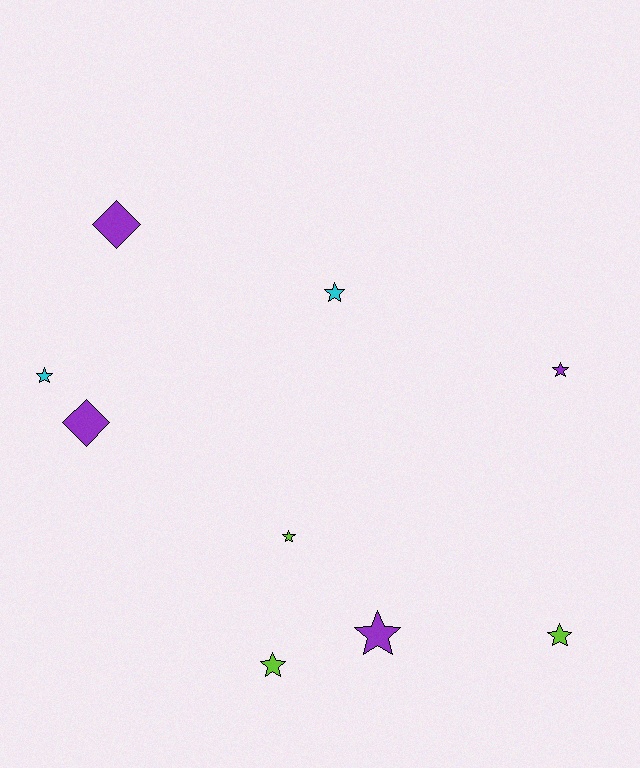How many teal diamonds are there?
There are no teal diamonds.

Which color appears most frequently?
Purple, with 4 objects.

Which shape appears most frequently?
Star, with 7 objects.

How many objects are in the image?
There are 9 objects.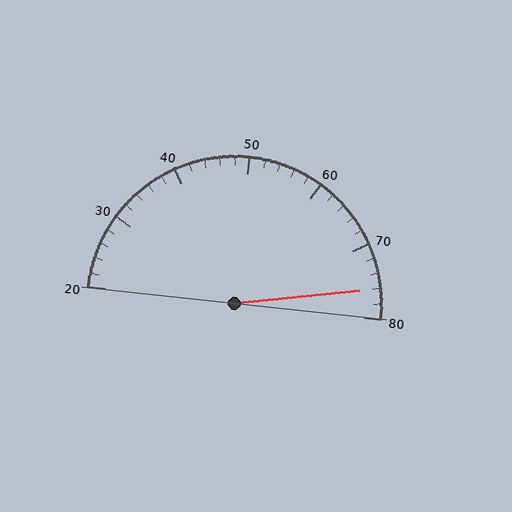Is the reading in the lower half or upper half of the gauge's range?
The reading is in the upper half of the range (20 to 80).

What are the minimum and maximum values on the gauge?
The gauge ranges from 20 to 80.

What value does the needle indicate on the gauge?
The needle indicates approximately 76.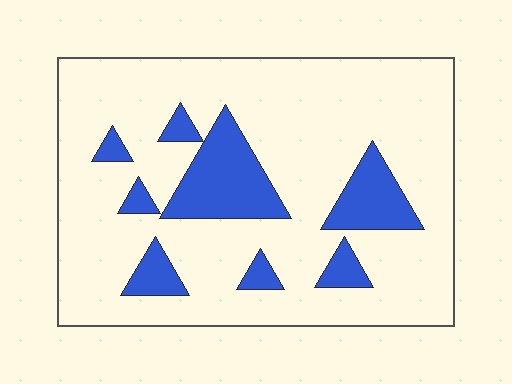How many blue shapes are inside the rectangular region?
8.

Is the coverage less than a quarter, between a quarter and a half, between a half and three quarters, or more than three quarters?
Less than a quarter.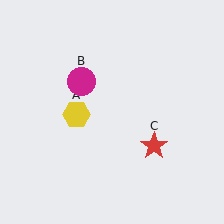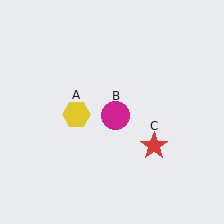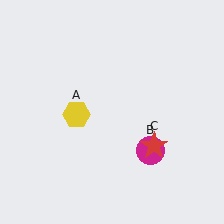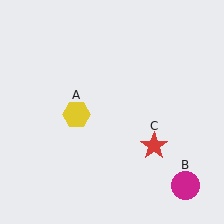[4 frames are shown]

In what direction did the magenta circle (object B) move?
The magenta circle (object B) moved down and to the right.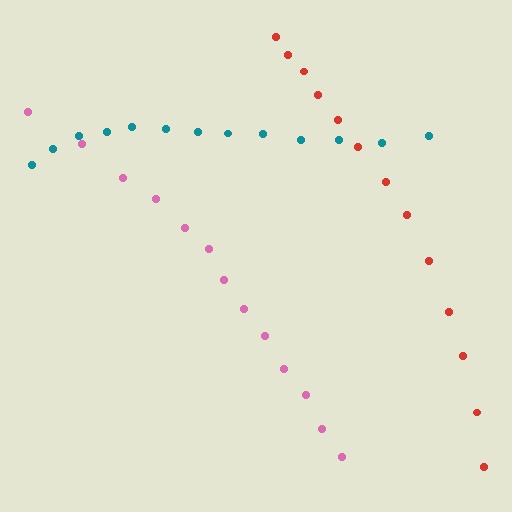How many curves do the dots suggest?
There are 3 distinct paths.